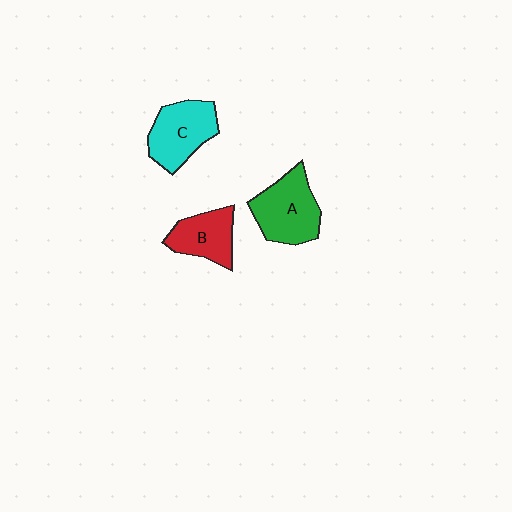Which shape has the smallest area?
Shape B (red).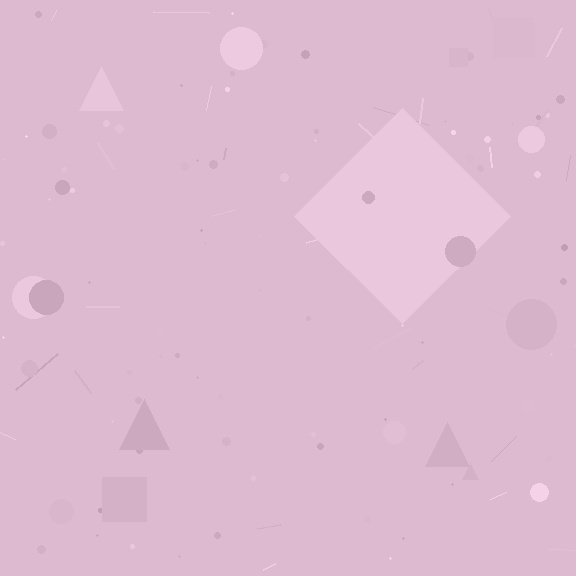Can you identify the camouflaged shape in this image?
The camouflaged shape is a diamond.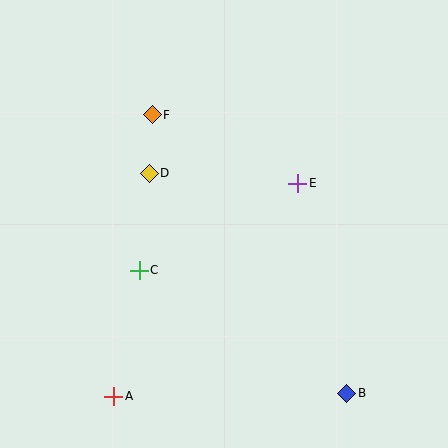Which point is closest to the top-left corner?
Point F is closest to the top-left corner.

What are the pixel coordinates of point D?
Point D is at (149, 173).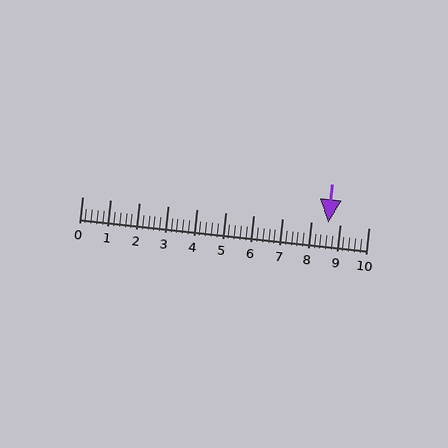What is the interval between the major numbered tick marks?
The major tick marks are spaced 1 units apart.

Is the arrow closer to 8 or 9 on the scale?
The arrow is closer to 9.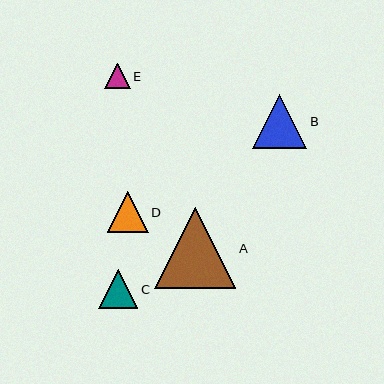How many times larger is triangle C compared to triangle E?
Triangle C is approximately 1.5 times the size of triangle E.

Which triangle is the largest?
Triangle A is the largest with a size of approximately 81 pixels.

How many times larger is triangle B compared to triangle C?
Triangle B is approximately 1.4 times the size of triangle C.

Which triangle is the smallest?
Triangle E is the smallest with a size of approximately 26 pixels.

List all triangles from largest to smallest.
From largest to smallest: A, B, D, C, E.